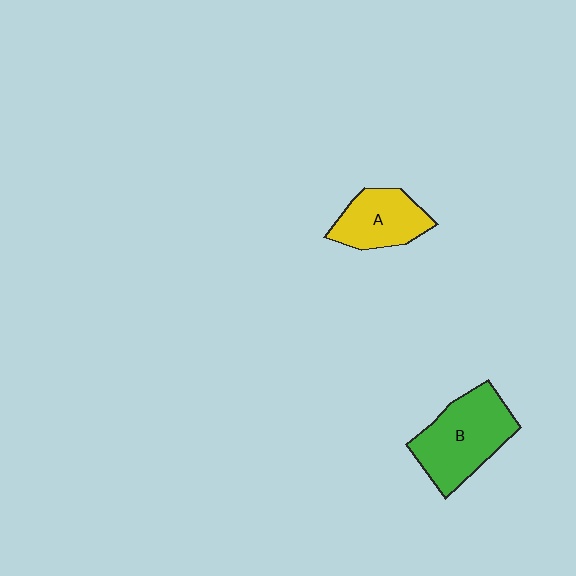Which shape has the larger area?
Shape B (green).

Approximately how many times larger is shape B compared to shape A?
Approximately 1.5 times.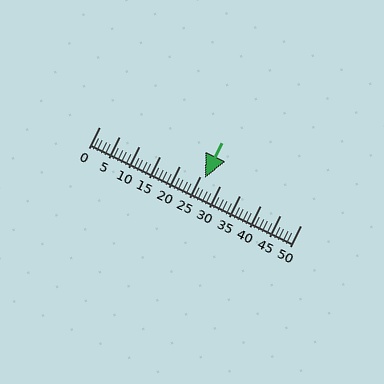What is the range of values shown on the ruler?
The ruler shows values from 0 to 50.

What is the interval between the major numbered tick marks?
The major tick marks are spaced 5 units apart.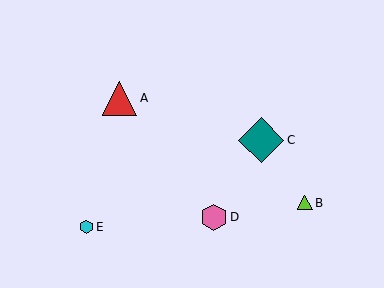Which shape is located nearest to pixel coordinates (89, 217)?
The cyan hexagon (labeled E) at (87, 227) is nearest to that location.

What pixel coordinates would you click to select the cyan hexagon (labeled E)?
Click at (87, 227) to select the cyan hexagon E.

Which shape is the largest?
The teal diamond (labeled C) is the largest.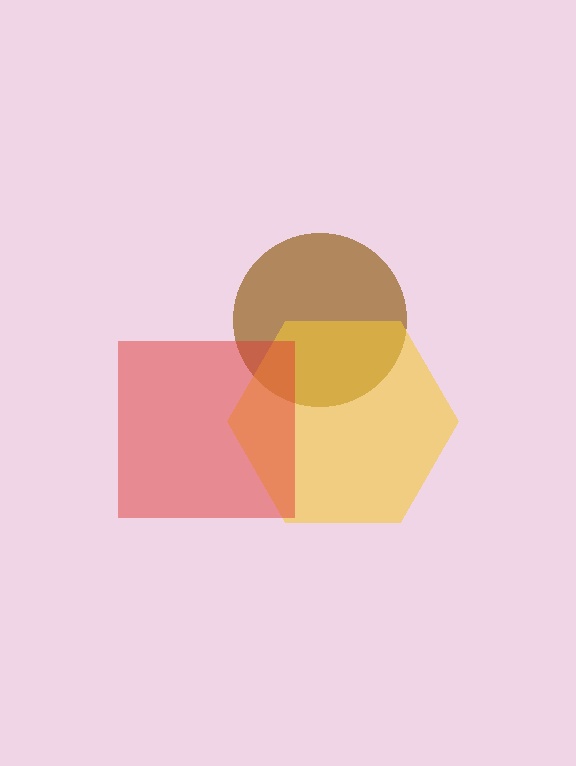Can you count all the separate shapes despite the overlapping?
Yes, there are 3 separate shapes.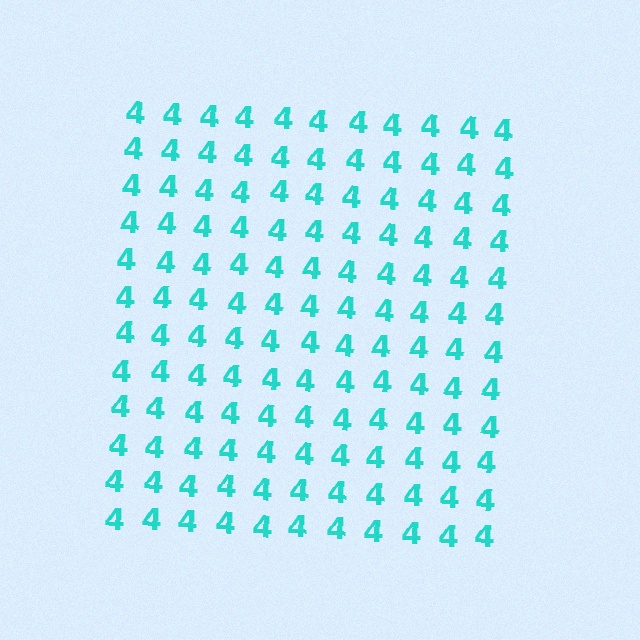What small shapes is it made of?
It is made of small digit 4's.